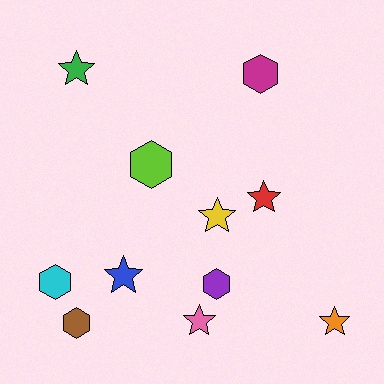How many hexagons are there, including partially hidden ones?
There are 5 hexagons.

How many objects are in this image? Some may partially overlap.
There are 11 objects.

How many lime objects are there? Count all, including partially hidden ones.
There is 1 lime object.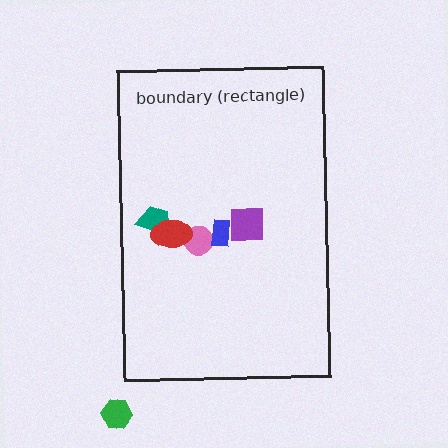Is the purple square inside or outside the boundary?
Inside.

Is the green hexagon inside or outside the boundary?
Outside.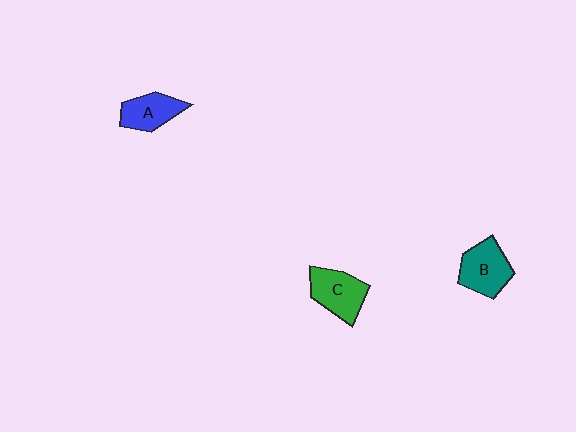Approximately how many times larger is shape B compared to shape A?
Approximately 1.2 times.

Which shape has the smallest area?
Shape A (blue).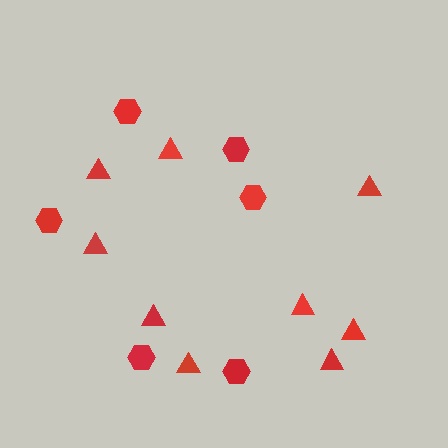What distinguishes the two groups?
There are 2 groups: one group of hexagons (6) and one group of triangles (9).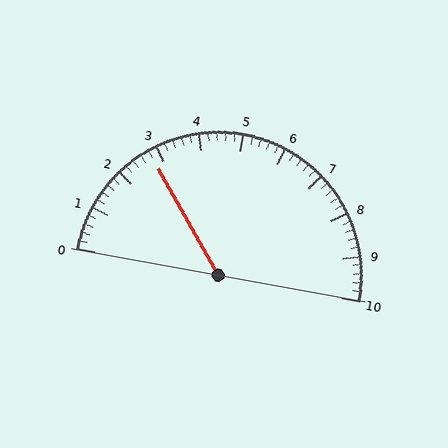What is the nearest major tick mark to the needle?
The nearest major tick mark is 3.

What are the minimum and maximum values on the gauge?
The gauge ranges from 0 to 10.